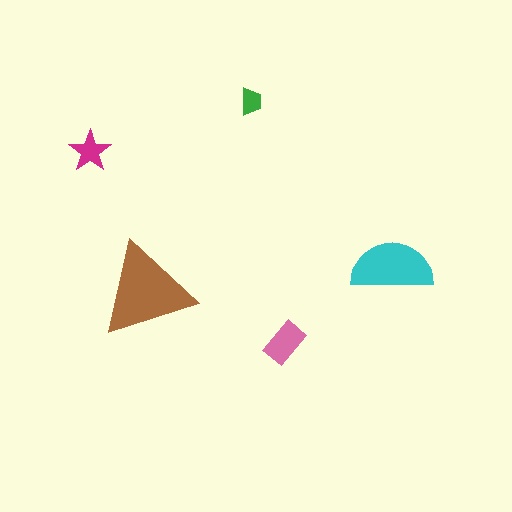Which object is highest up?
The green trapezoid is topmost.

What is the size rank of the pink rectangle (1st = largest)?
3rd.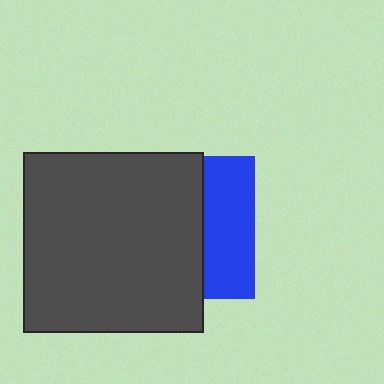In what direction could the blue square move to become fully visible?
The blue square could move right. That would shift it out from behind the dark gray square entirely.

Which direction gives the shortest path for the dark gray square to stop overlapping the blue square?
Moving left gives the shortest separation.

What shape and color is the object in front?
The object in front is a dark gray square.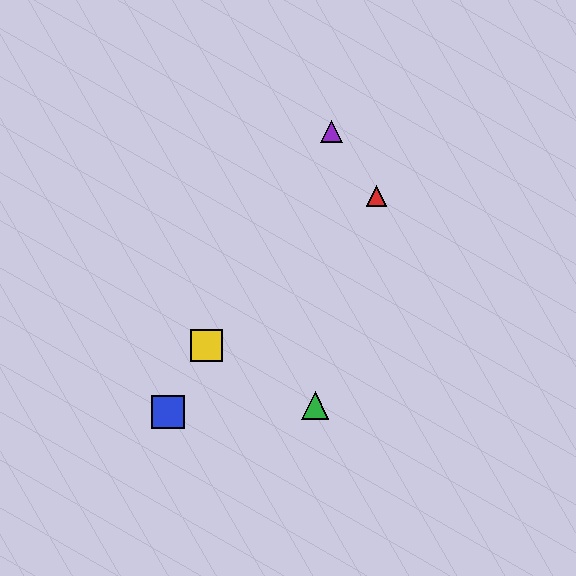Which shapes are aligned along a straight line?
The blue square, the yellow square, the purple triangle are aligned along a straight line.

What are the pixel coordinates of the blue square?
The blue square is at (168, 412).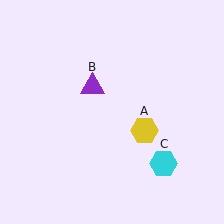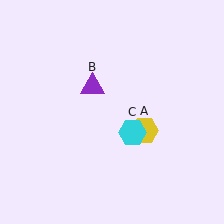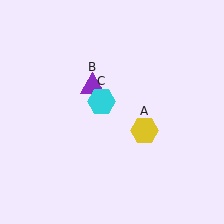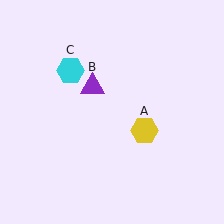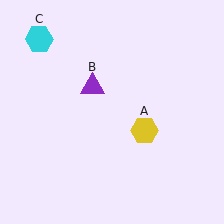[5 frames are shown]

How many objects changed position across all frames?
1 object changed position: cyan hexagon (object C).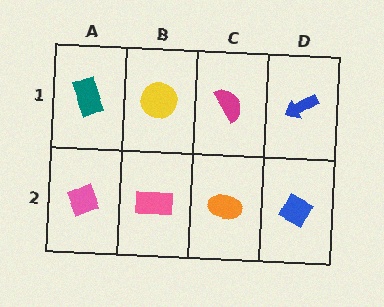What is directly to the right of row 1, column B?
A magenta semicircle.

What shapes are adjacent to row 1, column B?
A pink rectangle (row 2, column B), a teal rectangle (row 1, column A), a magenta semicircle (row 1, column C).